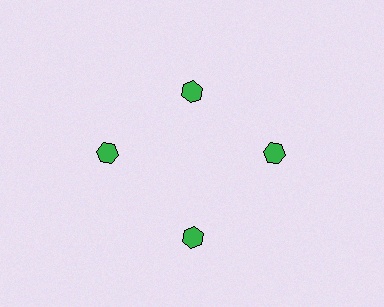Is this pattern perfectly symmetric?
No. The 4 green hexagons are arranged in a ring, but one element near the 12 o'clock position is pulled inward toward the center, breaking the 4-fold rotational symmetry.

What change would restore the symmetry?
The symmetry would be restored by moving it outward, back onto the ring so that all 4 hexagons sit at equal angles and equal distance from the center.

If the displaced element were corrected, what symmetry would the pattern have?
It would have 4-fold rotational symmetry — the pattern would map onto itself every 90 degrees.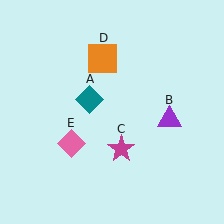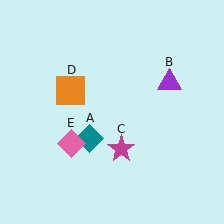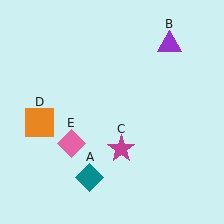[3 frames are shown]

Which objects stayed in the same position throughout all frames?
Magenta star (object C) and pink diamond (object E) remained stationary.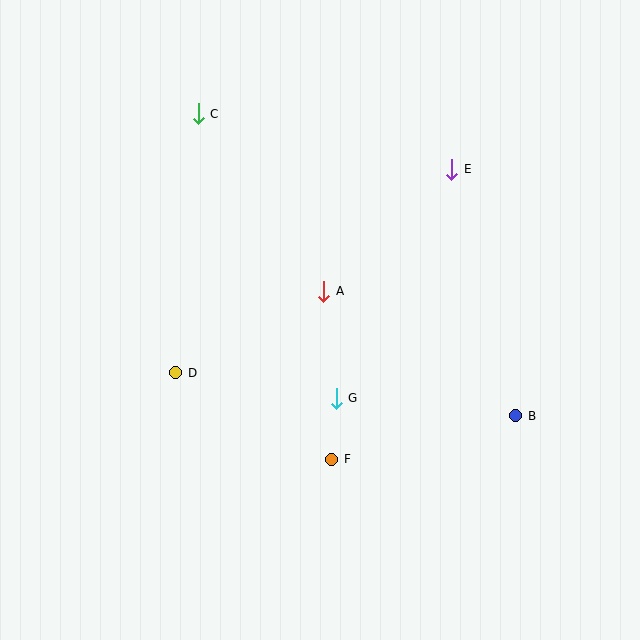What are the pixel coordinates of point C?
Point C is at (198, 114).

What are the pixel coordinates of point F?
Point F is at (332, 459).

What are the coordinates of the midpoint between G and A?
The midpoint between G and A is at (330, 345).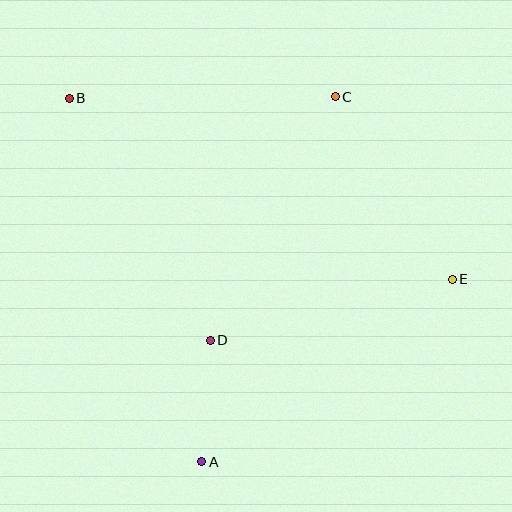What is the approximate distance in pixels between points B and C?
The distance between B and C is approximately 266 pixels.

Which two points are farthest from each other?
Points B and E are farthest from each other.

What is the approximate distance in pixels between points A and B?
The distance between A and B is approximately 387 pixels.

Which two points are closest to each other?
Points A and D are closest to each other.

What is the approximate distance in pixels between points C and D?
The distance between C and D is approximately 274 pixels.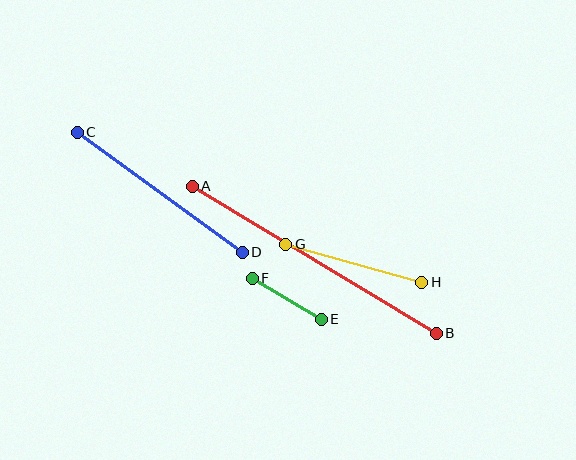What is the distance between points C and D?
The distance is approximately 204 pixels.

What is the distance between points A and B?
The distance is approximately 285 pixels.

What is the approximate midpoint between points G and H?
The midpoint is at approximately (354, 263) pixels.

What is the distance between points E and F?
The distance is approximately 80 pixels.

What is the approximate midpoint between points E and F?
The midpoint is at approximately (287, 299) pixels.